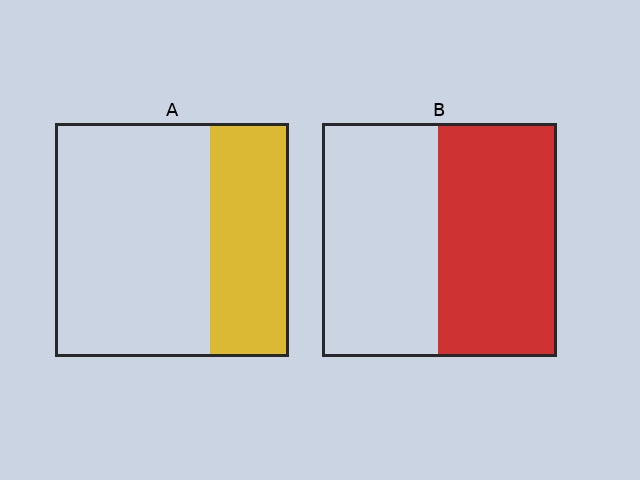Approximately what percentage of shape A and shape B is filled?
A is approximately 35% and B is approximately 50%.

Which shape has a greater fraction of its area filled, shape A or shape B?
Shape B.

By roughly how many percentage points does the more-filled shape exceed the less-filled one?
By roughly 15 percentage points (B over A).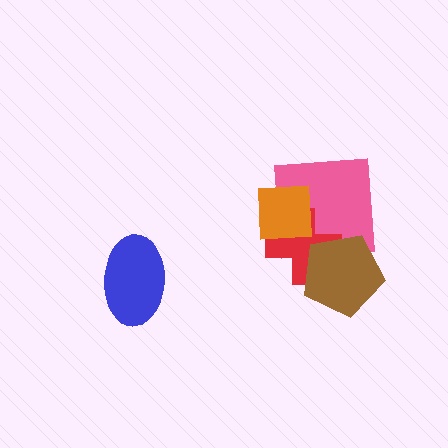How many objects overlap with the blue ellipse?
0 objects overlap with the blue ellipse.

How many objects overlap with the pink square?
3 objects overlap with the pink square.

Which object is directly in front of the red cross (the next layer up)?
The orange square is directly in front of the red cross.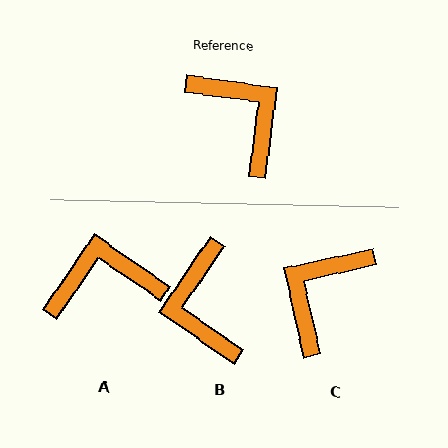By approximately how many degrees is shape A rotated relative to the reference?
Approximately 63 degrees counter-clockwise.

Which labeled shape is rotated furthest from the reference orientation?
B, about 153 degrees away.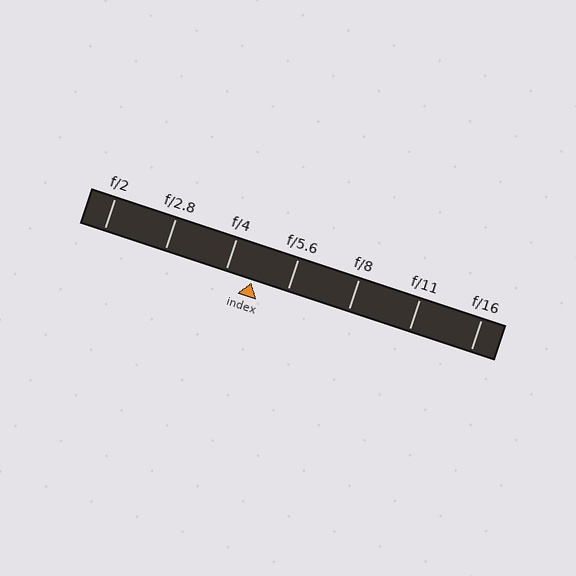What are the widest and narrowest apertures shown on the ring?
The widest aperture shown is f/2 and the narrowest is f/16.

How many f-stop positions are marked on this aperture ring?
There are 7 f-stop positions marked.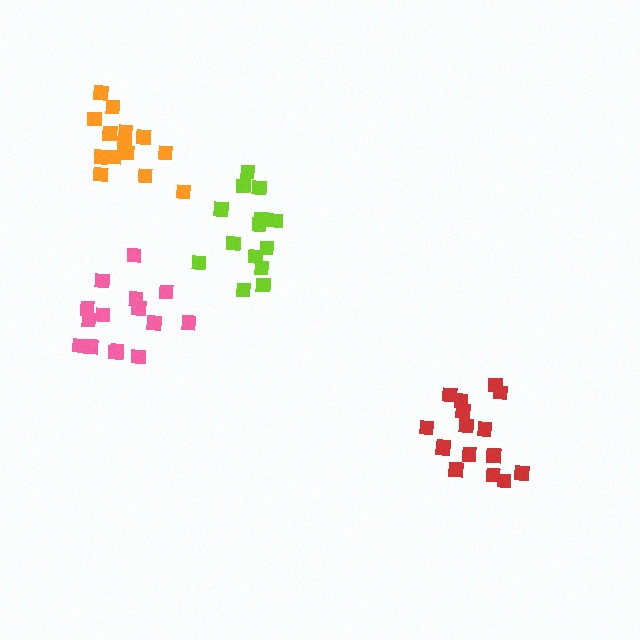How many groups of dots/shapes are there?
There are 4 groups.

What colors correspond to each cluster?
The clusters are colored: red, pink, lime, orange.